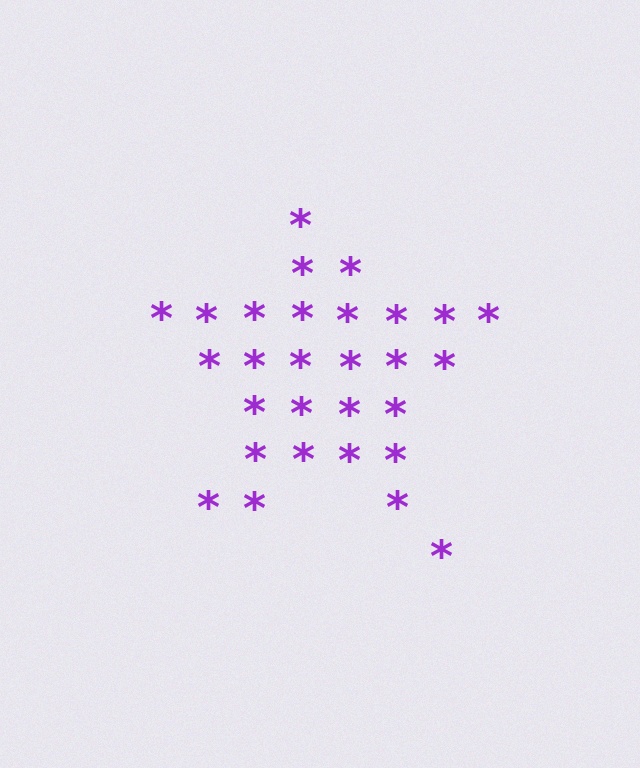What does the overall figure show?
The overall figure shows a star.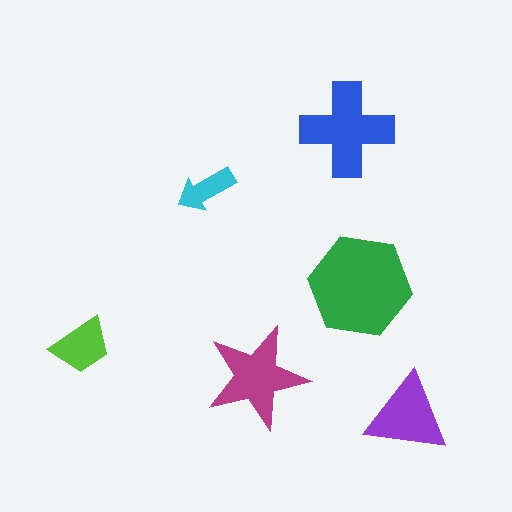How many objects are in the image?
There are 6 objects in the image.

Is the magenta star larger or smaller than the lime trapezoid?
Larger.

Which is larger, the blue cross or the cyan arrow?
The blue cross.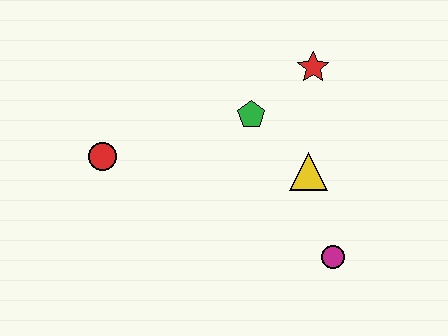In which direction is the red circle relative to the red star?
The red circle is to the left of the red star.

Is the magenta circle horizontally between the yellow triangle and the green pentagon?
No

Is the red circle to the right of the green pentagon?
No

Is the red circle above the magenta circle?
Yes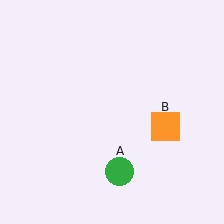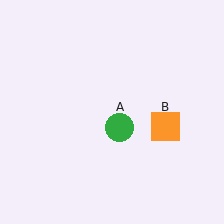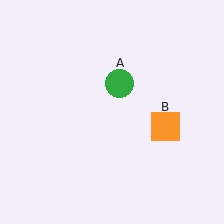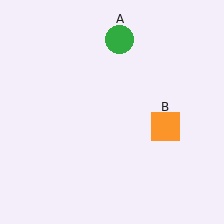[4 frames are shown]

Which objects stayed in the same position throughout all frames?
Orange square (object B) remained stationary.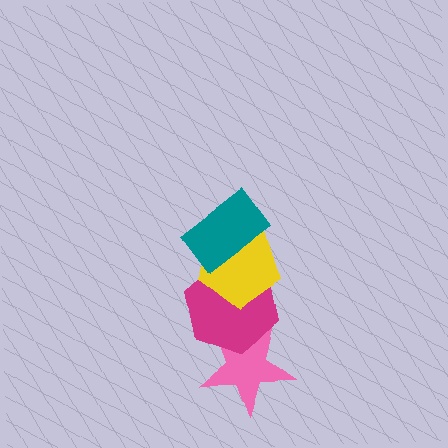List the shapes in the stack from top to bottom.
From top to bottom: the teal rectangle, the yellow pentagon, the magenta hexagon, the pink star.